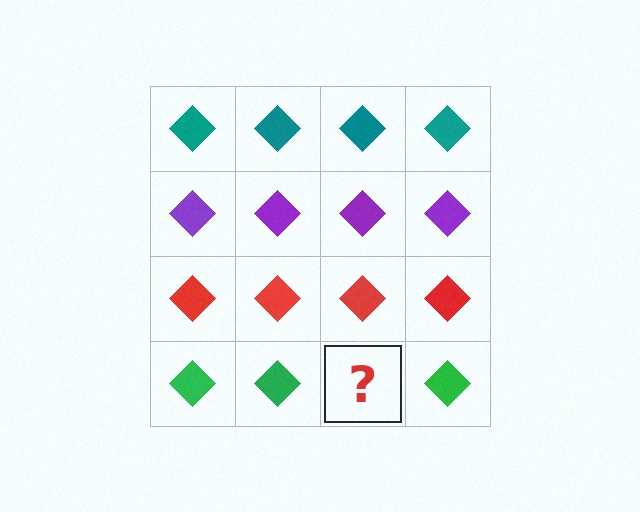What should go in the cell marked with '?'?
The missing cell should contain a green diamond.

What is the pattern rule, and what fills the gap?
The rule is that each row has a consistent color. The gap should be filled with a green diamond.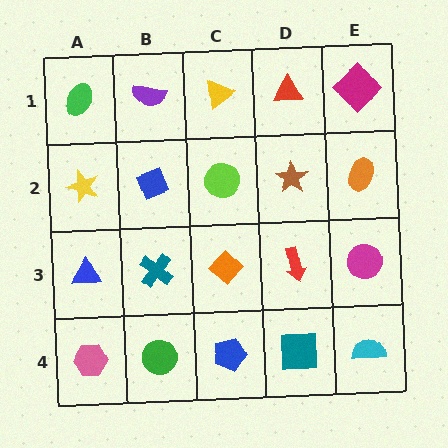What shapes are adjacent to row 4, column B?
A teal cross (row 3, column B), a pink hexagon (row 4, column A), a blue pentagon (row 4, column C).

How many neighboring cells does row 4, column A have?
2.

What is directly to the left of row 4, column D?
A blue pentagon.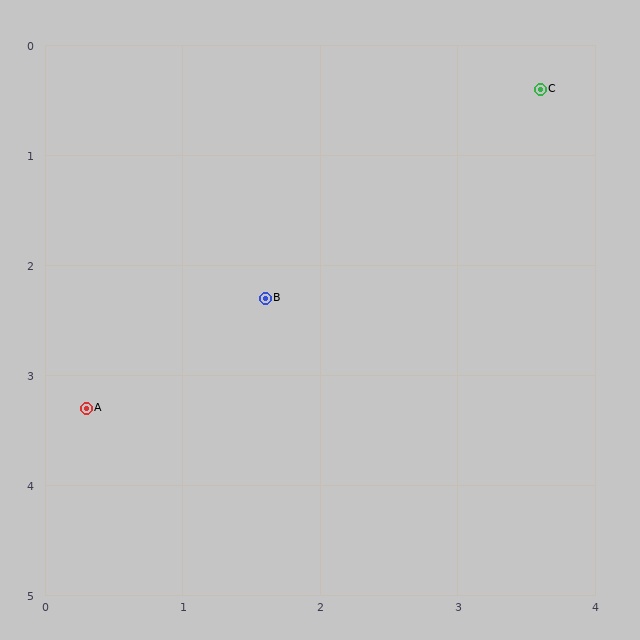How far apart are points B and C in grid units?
Points B and C are about 2.8 grid units apart.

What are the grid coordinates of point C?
Point C is at approximately (3.6, 0.4).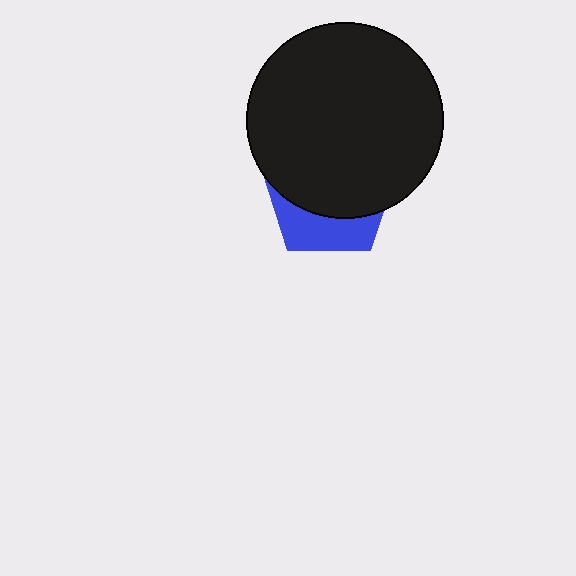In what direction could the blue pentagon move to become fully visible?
The blue pentagon could move down. That would shift it out from behind the black circle entirely.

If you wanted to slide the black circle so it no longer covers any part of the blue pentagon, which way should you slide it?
Slide it up — that is the most direct way to separate the two shapes.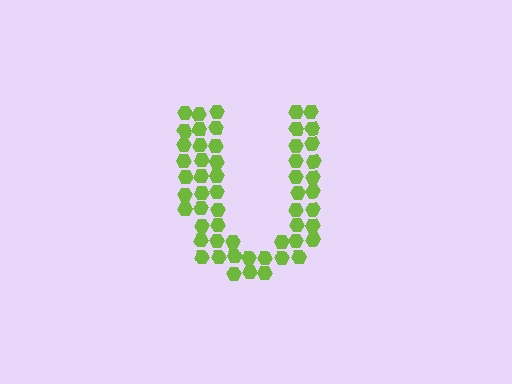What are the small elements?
The small elements are hexagons.